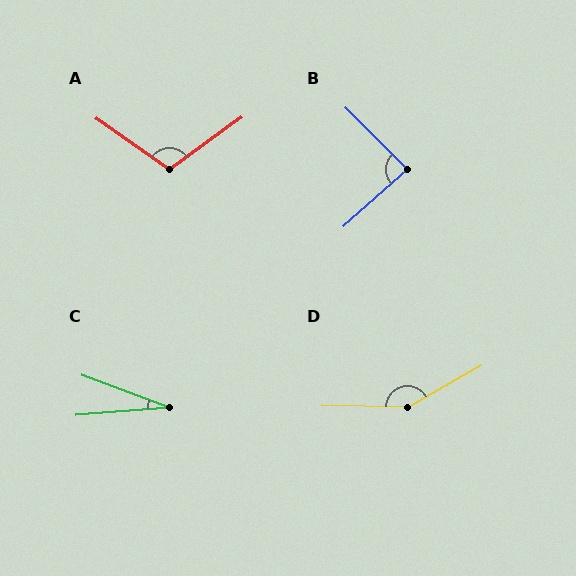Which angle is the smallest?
C, at approximately 25 degrees.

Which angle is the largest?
D, at approximately 149 degrees.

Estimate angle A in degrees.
Approximately 109 degrees.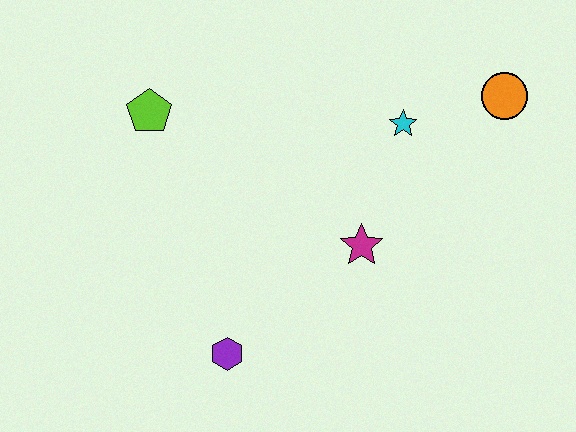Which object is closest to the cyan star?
The orange circle is closest to the cyan star.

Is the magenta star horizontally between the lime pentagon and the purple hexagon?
No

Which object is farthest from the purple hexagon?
The orange circle is farthest from the purple hexagon.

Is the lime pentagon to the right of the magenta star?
No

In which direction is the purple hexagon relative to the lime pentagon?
The purple hexagon is below the lime pentagon.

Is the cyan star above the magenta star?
Yes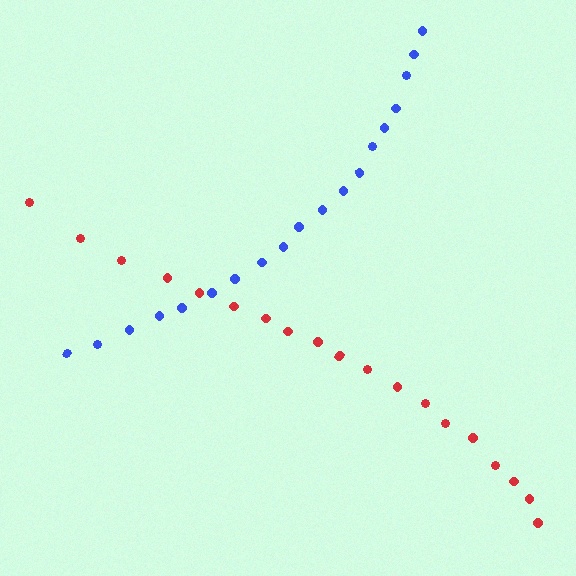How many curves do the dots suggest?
There are 2 distinct paths.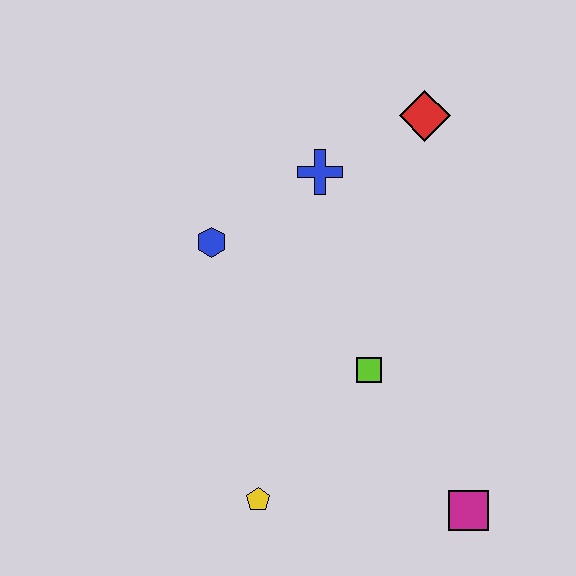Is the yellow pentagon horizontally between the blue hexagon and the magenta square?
Yes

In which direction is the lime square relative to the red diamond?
The lime square is below the red diamond.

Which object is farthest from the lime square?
The red diamond is farthest from the lime square.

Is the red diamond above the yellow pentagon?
Yes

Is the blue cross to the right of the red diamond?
No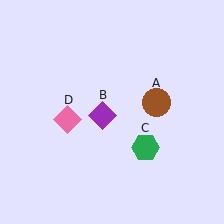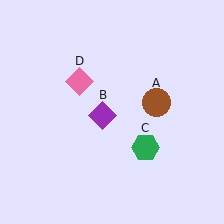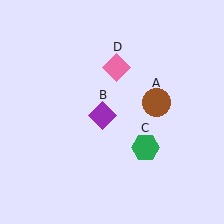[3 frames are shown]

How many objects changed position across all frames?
1 object changed position: pink diamond (object D).